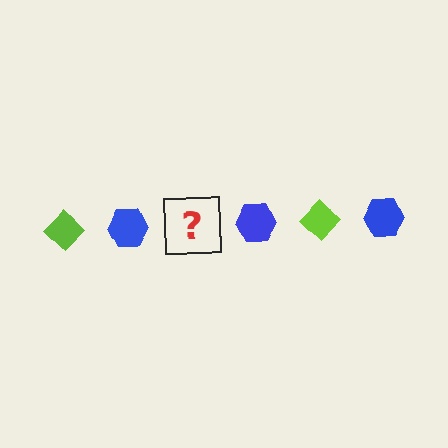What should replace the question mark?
The question mark should be replaced with a lime diamond.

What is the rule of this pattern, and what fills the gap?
The rule is that the pattern alternates between lime diamond and blue hexagon. The gap should be filled with a lime diamond.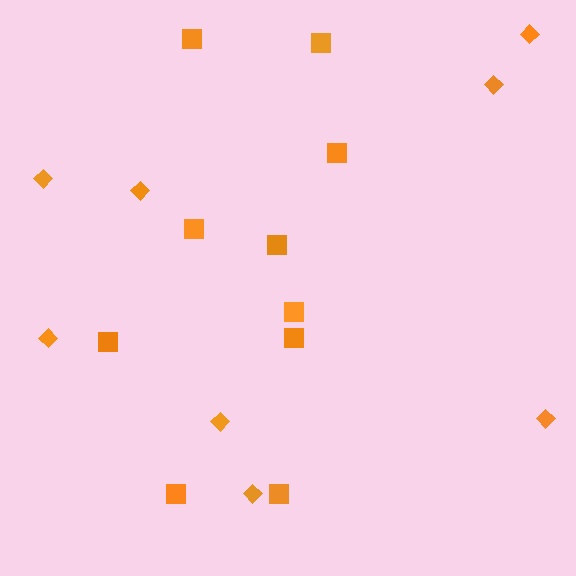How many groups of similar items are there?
There are 2 groups: one group of squares (10) and one group of diamonds (8).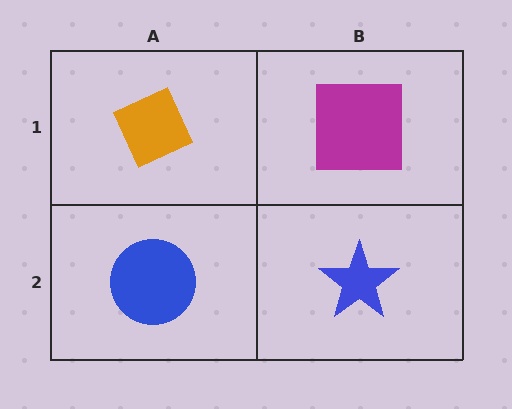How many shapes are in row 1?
2 shapes.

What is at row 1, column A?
An orange diamond.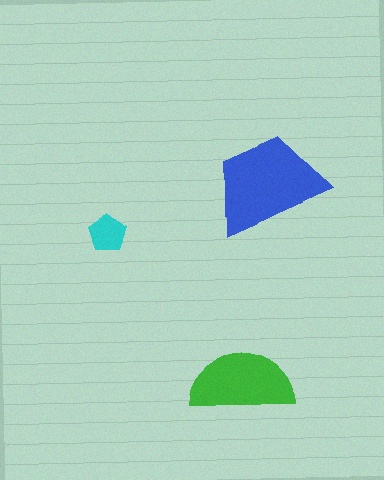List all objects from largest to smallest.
The blue trapezoid, the green semicircle, the cyan pentagon.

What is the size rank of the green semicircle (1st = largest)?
2nd.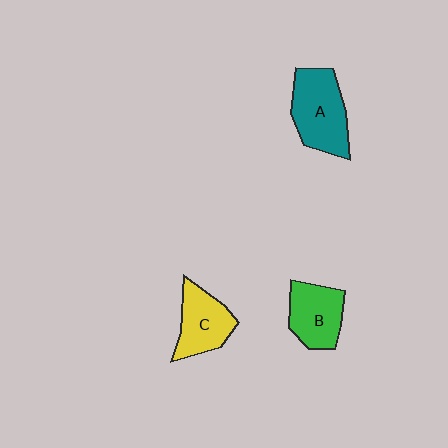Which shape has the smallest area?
Shape C (yellow).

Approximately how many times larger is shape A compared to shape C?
Approximately 1.3 times.